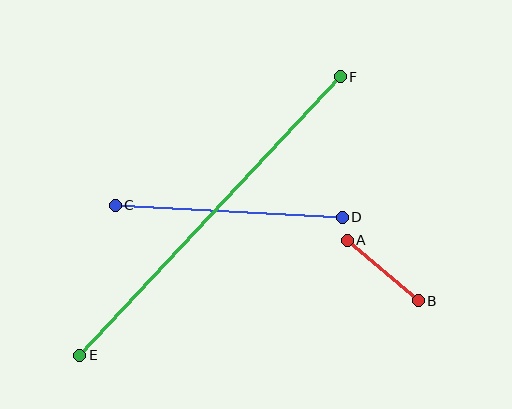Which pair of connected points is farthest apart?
Points E and F are farthest apart.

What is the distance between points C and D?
The distance is approximately 227 pixels.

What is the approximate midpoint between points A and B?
The midpoint is at approximately (383, 270) pixels.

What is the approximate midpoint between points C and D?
The midpoint is at approximately (229, 211) pixels.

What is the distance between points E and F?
The distance is approximately 381 pixels.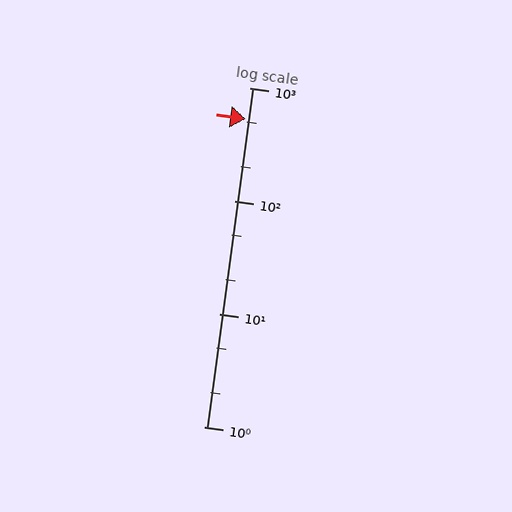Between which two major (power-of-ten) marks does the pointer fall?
The pointer is between 100 and 1000.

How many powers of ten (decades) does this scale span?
The scale spans 3 decades, from 1 to 1000.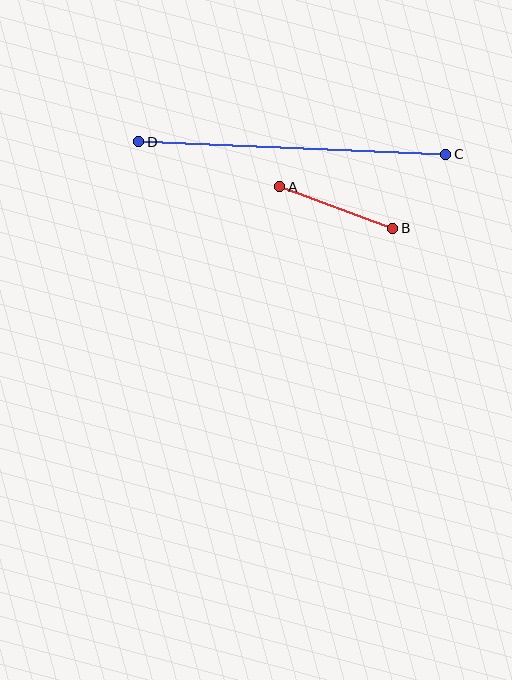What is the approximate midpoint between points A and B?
The midpoint is at approximately (336, 207) pixels.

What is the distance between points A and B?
The distance is approximately 120 pixels.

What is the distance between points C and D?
The distance is approximately 307 pixels.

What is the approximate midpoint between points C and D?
The midpoint is at approximately (292, 148) pixels.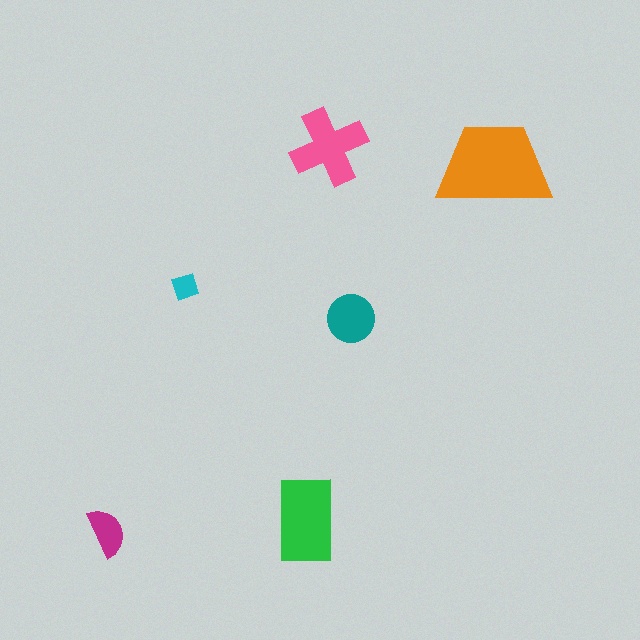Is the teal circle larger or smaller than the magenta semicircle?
Larger.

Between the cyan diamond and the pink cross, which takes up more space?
The pink cross.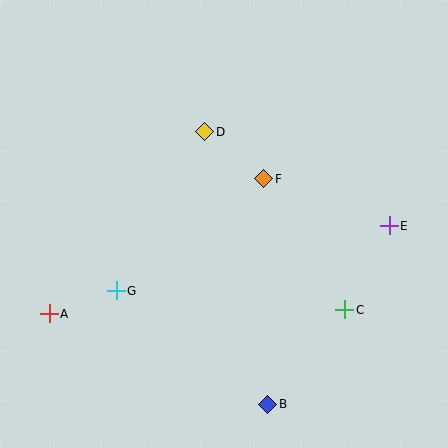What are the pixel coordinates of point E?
Point E is at (389, 226).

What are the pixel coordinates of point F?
Point F is at (264, 179).